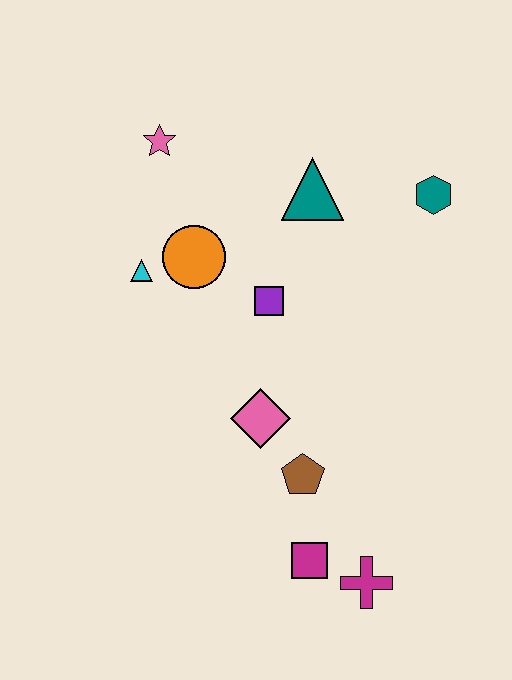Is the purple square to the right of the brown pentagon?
No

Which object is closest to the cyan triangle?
The orange circle is closest to the cyan triangle.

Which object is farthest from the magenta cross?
The pink star is farthest from the magenta cross.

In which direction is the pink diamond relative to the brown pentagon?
The pink diamond is above the brown pentagon.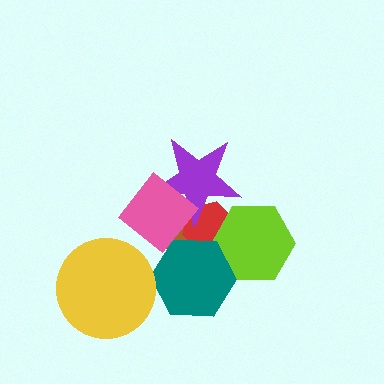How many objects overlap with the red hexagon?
5 objects overlap with the red hexagon.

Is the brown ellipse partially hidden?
Yes, it is partially covered by another shape.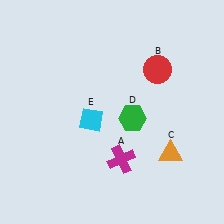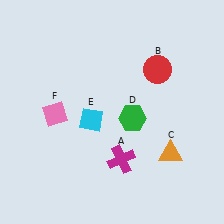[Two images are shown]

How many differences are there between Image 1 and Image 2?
There is 1 difference between the two images.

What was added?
A pink diamond (F) was added in Image 2.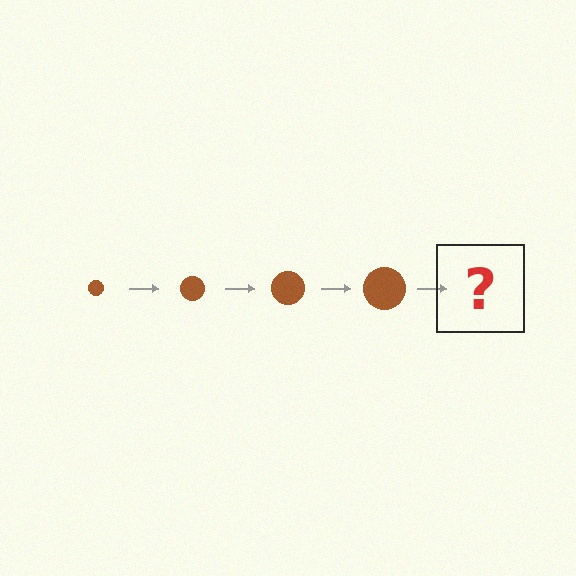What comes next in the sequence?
The next element should be a brown circle, larger than the previous one.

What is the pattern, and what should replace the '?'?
The pattern is that the circle gets progressively larger each step. The '?' should be a brown circle, larger than the previous one.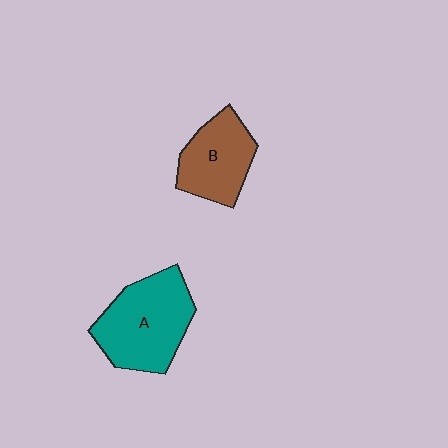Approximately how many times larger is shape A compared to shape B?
Approximately 1.4 times.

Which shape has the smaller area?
Shape B (brown).